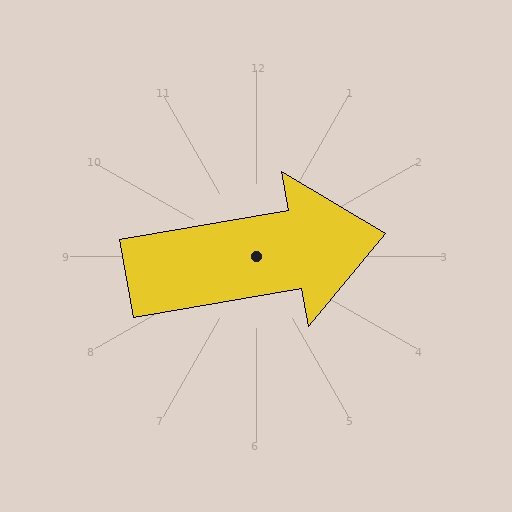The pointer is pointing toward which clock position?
Roughly 3 o'clock.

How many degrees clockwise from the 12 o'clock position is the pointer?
Approximately 80 degrees.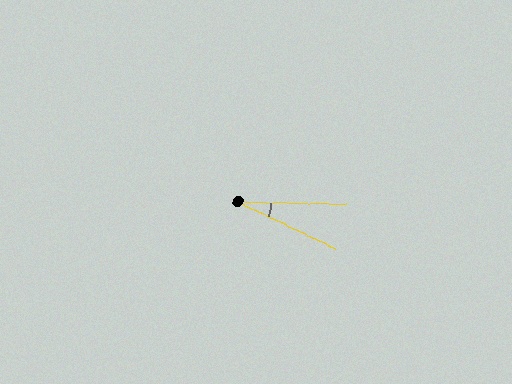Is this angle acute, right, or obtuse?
It is acute.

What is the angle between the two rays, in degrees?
Approximately 24 degrees.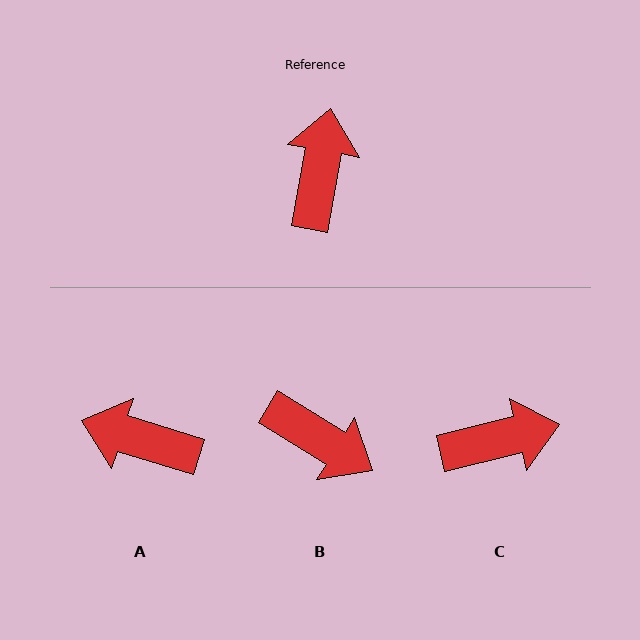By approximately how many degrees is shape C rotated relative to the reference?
Approximately 66 degrees clockwise.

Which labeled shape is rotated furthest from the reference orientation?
B, about 111 degrees away.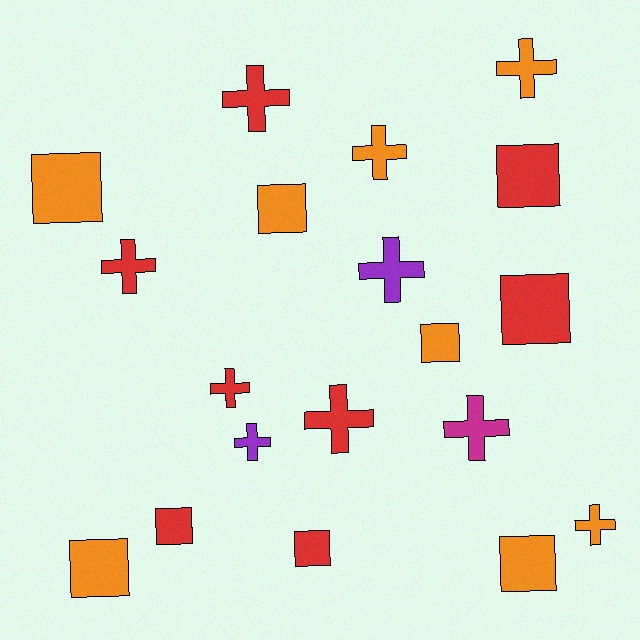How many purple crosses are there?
There are 2 purple crosses.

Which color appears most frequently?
Red, with 8 objects.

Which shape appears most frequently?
Cross, with 10 objects.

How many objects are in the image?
There are 19 objects.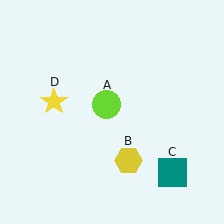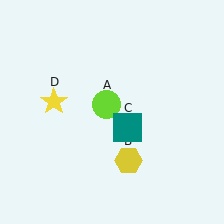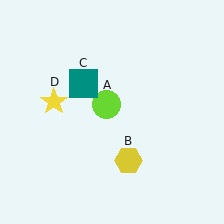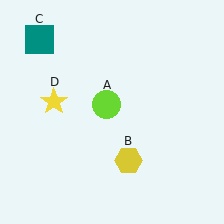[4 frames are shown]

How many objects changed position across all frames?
1 object changed position: teal square (object C).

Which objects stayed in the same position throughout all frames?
Lime circle (object A) and yellow hexagon (object B) and yellow star (object D) remained stationary.